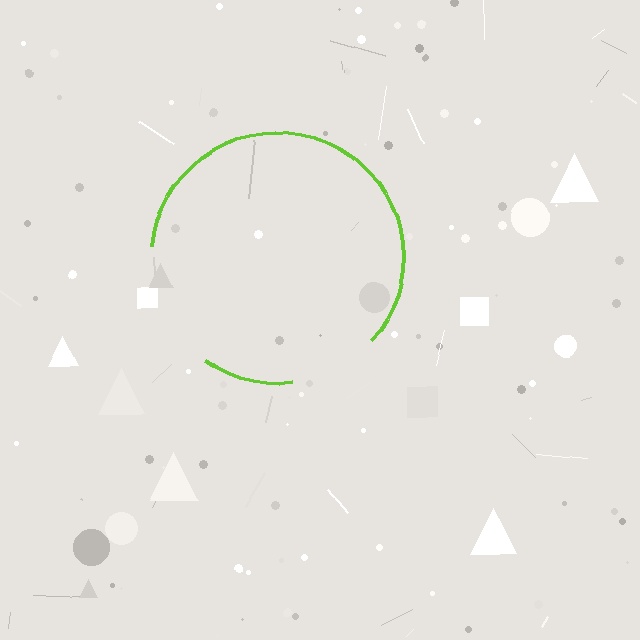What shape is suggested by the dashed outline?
The dashed outline suggests a circle.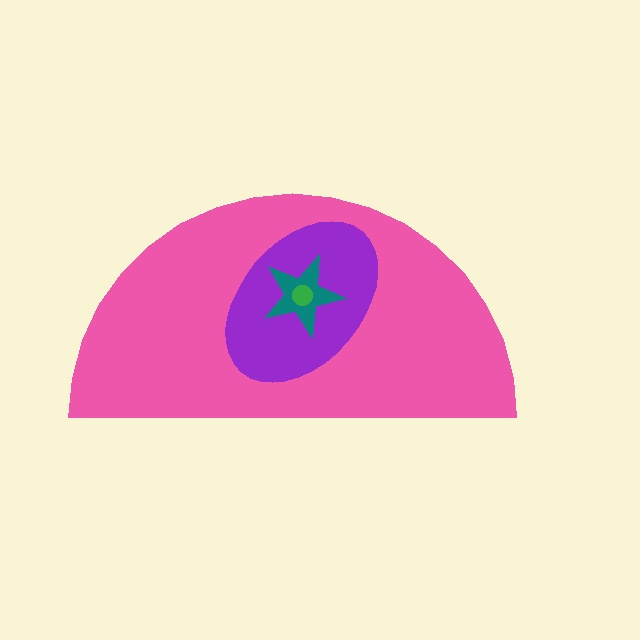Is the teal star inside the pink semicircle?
Yes.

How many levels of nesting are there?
4.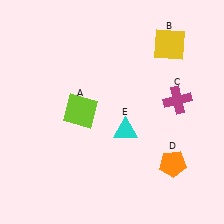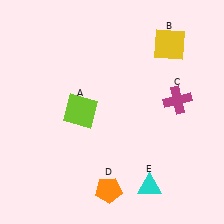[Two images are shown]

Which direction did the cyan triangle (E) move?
The cyan triangle (E) moved down.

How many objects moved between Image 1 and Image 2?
2 objects moved between the two images.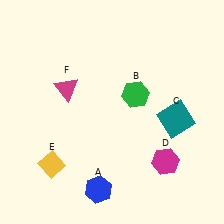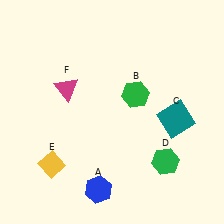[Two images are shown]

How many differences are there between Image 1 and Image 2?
There is 1 difference between the two images.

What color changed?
The hexagon (D) changed from magenta in Image 1 to green in Image 2.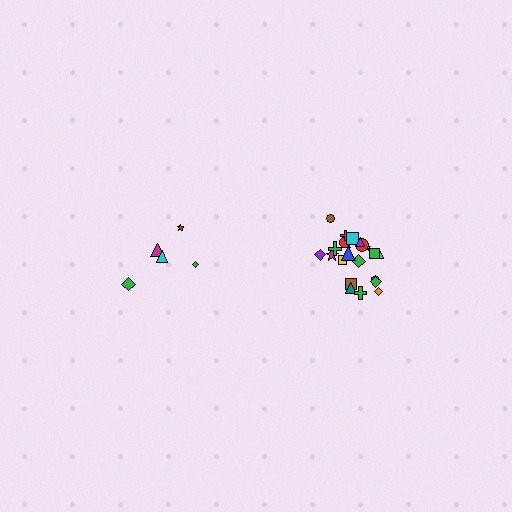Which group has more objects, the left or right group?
The right group.